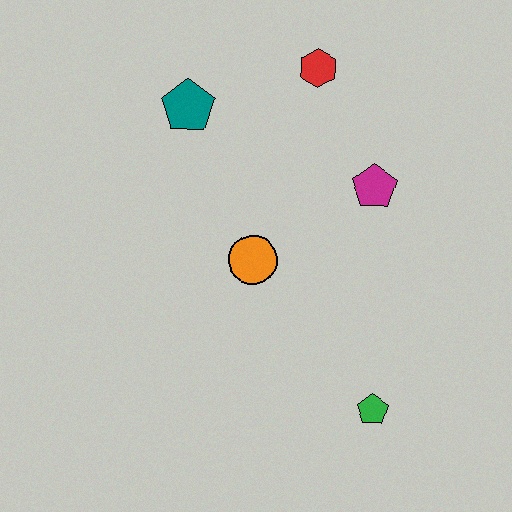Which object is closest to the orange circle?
The magenta pentagon is closest to the orange circle.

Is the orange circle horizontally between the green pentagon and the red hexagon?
No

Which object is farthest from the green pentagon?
The teal pentagon is farthest from the green pentagon.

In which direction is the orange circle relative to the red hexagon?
The orange circle is below the red hexagon.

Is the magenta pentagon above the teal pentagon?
No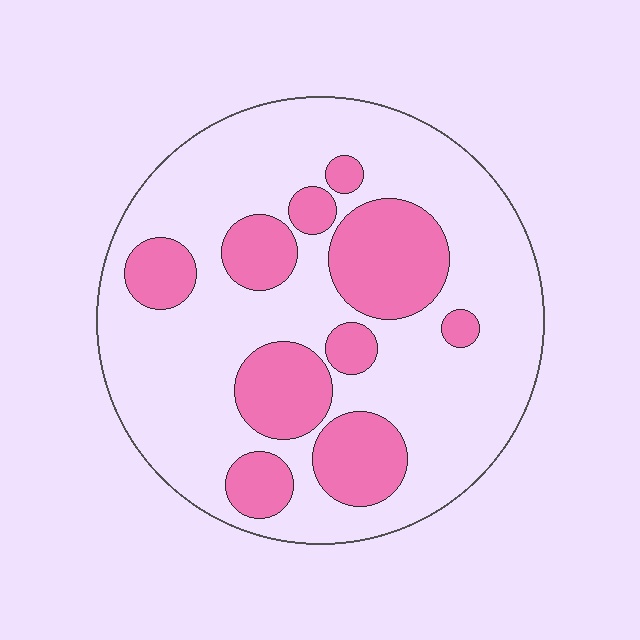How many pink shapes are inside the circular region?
10.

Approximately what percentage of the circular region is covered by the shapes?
Approximately 30%.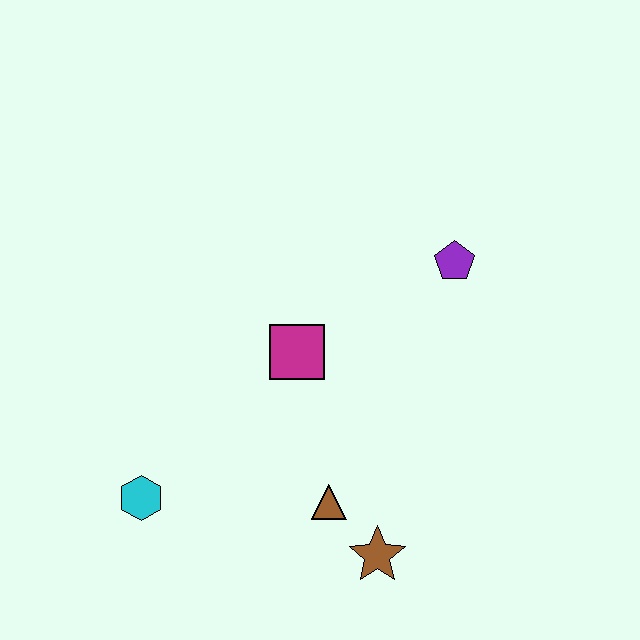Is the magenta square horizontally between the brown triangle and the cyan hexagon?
Yes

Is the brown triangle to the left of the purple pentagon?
Yes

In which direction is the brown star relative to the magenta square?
The brown star is below the magenta square.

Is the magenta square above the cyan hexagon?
Yes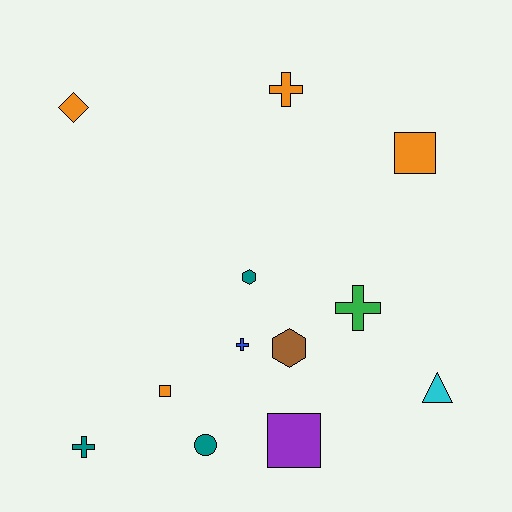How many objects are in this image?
There are 12 objects.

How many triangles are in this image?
There is 1 triangle.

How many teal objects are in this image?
There are 3 teal objects.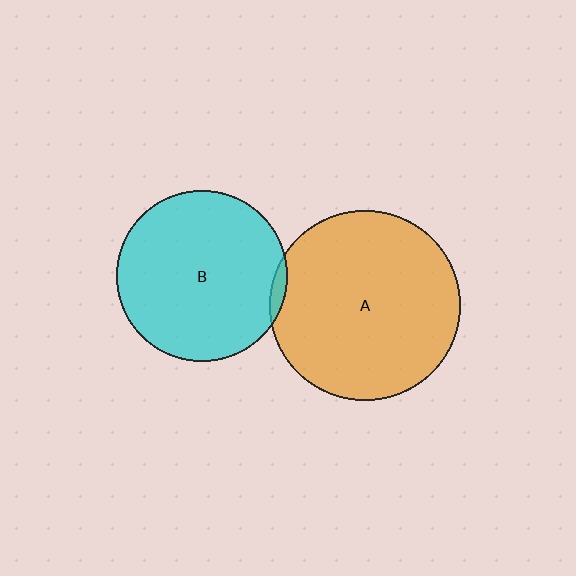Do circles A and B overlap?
Yes.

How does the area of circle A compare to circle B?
Approximately 1.2 times.